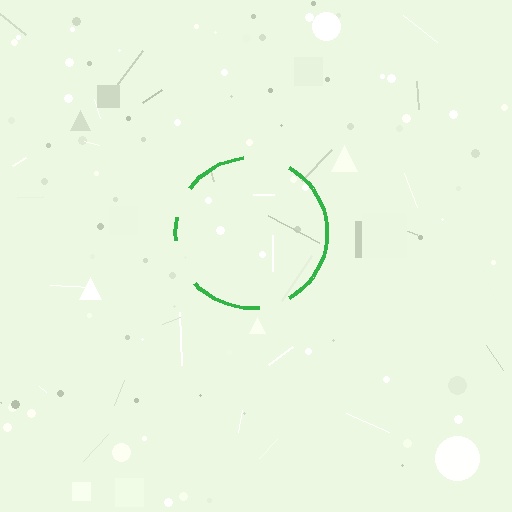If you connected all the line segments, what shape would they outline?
They would outline a circle.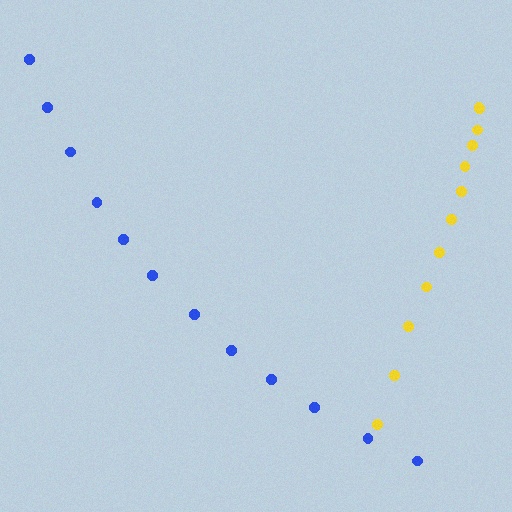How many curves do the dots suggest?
There are 2 distinct paths.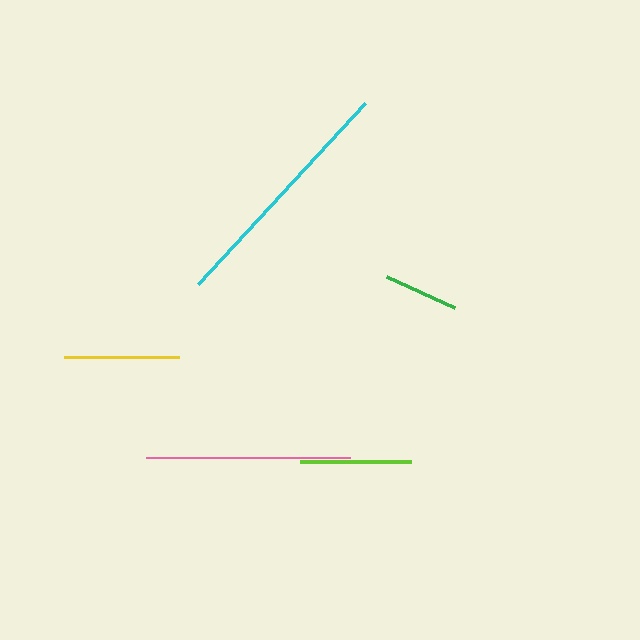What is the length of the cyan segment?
The cyan segment is approximately 246 pixels long.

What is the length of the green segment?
The green segment is approximately 74 pixels long.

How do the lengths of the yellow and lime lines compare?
The yellow and lime lines are approximately the same length.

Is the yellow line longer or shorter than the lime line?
The yellow line is longer than the lime line.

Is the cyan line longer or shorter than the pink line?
The cyan line is longer than the pink line.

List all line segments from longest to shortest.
From longest to shortest: cyan, pink, yellow, lime, green.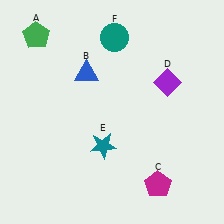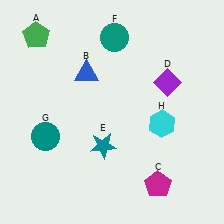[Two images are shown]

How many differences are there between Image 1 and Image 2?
There are 2 differences between the two images.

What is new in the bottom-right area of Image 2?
A cyan hexagon (H) was added in the bottom-right area of Image 2.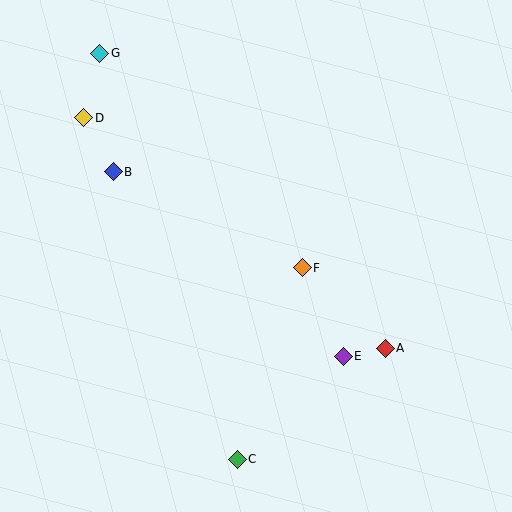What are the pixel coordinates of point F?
Point F is at (302, 268).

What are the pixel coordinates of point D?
Point D is at (84, 118).